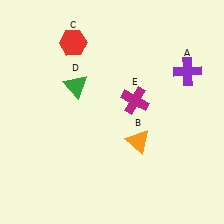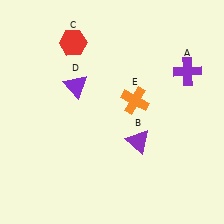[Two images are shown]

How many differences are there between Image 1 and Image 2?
There are 3 differences between the two images.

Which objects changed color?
B changed from orange to purple. D changed from green to purple. E changed from magenta to orange.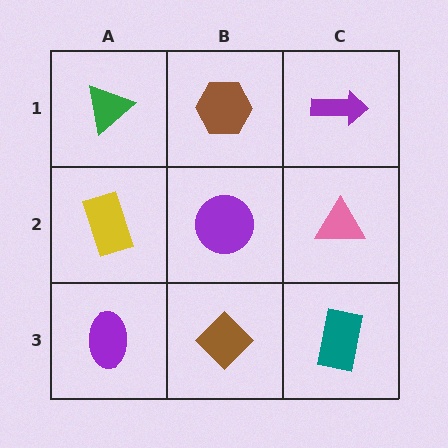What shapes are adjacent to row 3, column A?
A yellow rectangle (row 2, column A), a brown diamond (row 3, column B).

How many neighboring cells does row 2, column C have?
3.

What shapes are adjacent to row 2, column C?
A purple arrow (row 1, column C), a teal rectangle (row 3, column C), a purple circle (row 2, column B).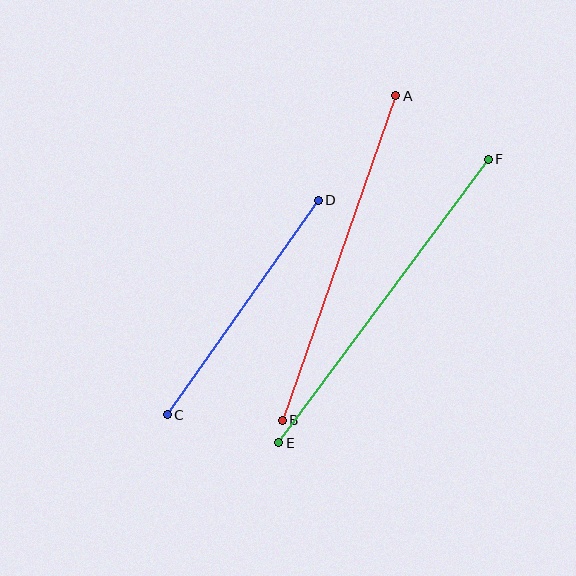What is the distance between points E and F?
The distance is approximately 353 pixels.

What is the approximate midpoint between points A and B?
The midpoint is at approximately (339, 258) pixels.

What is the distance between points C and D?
The distance is approximately 262 pixels.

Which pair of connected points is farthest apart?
Points E and F are farthest apart.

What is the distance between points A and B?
The distance is approximately 344 pixels.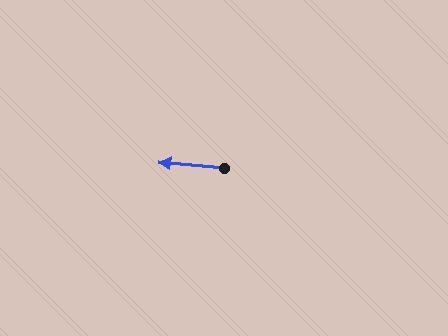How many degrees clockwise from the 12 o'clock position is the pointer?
Approximately 275 degrees.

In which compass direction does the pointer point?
West.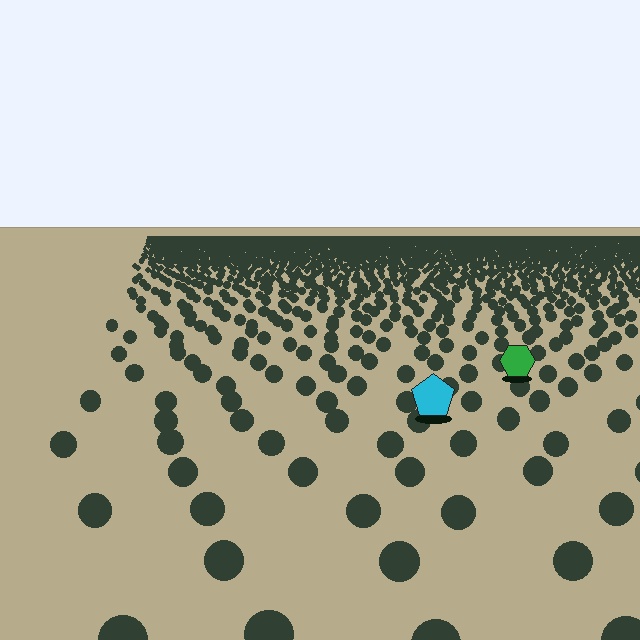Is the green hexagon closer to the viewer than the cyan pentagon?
No. The cyan pentagon is closer — you can tell from the texture gradient: the ground texture is coarser near it.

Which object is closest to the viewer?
The cyan pentagon is closest. The texture marks near it are larger and more spread out.